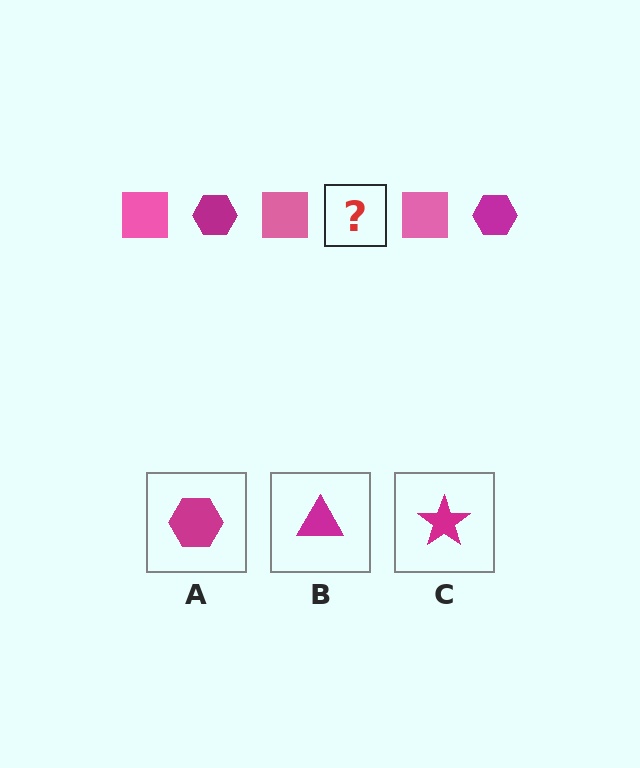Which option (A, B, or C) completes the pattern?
A.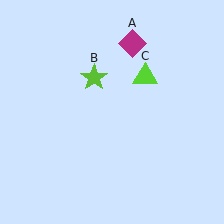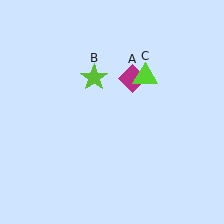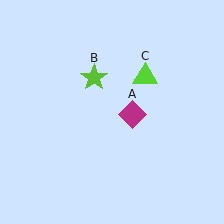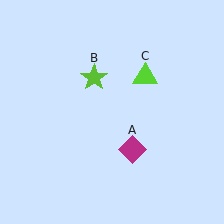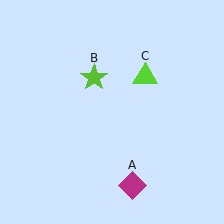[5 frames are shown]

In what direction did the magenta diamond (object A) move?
The magenta diamond (object A) moved down.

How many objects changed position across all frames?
1 object changed position: magenta diamond (object A).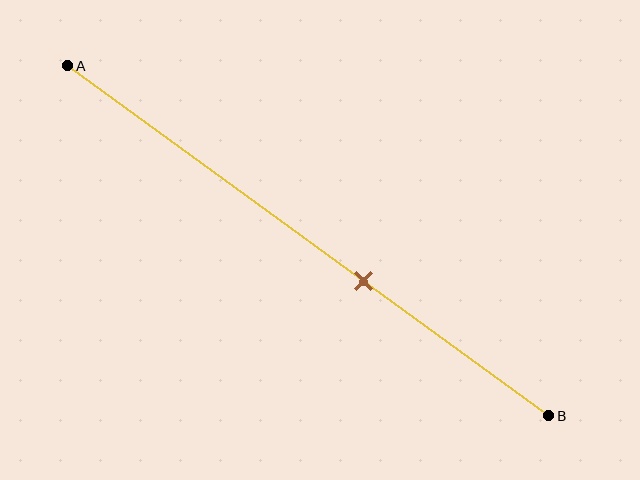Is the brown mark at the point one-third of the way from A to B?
No, the mark is at about 60% from A, not at the 33% one-third point.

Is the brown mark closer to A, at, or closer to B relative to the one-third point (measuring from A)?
The brown mark is closer to point B than the one-third point of segment AB.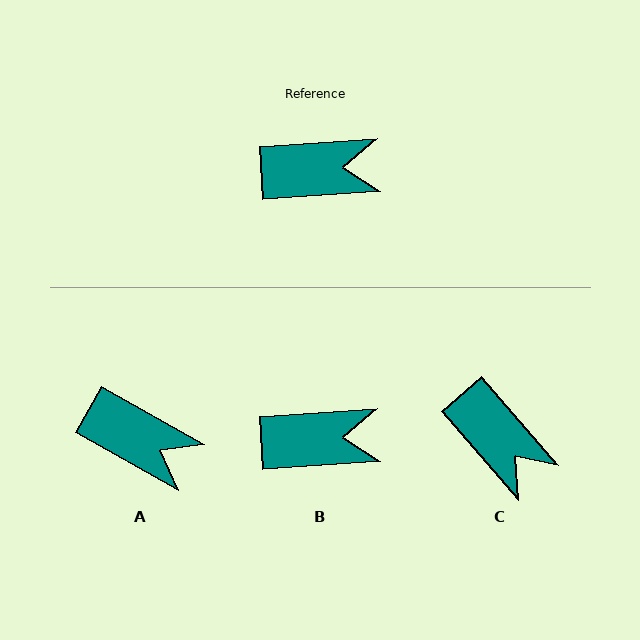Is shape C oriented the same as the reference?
No, it is off by about 53 degrees.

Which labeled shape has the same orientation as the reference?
B.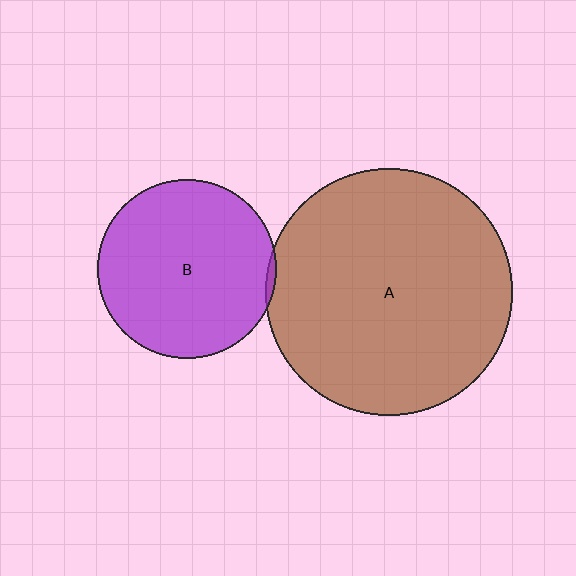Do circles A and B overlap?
Yes.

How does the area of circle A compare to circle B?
Approximately 1.9 times.